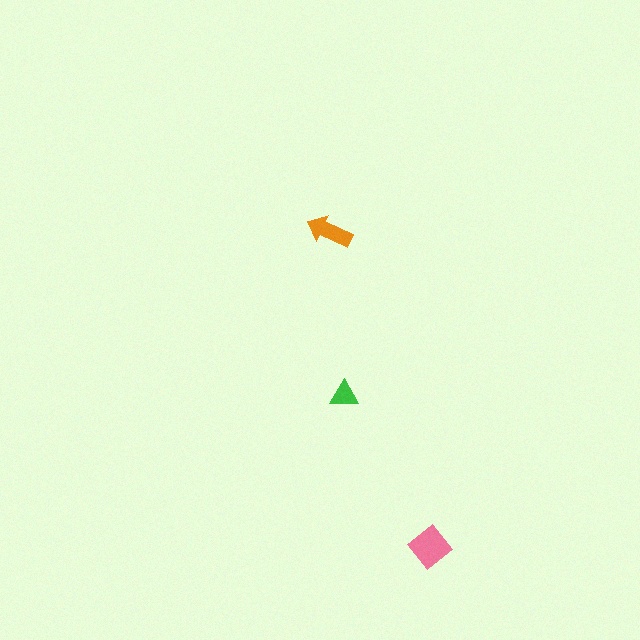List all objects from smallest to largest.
The green triangle, the orange arrow, the pink diamond.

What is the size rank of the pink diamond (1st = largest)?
1st.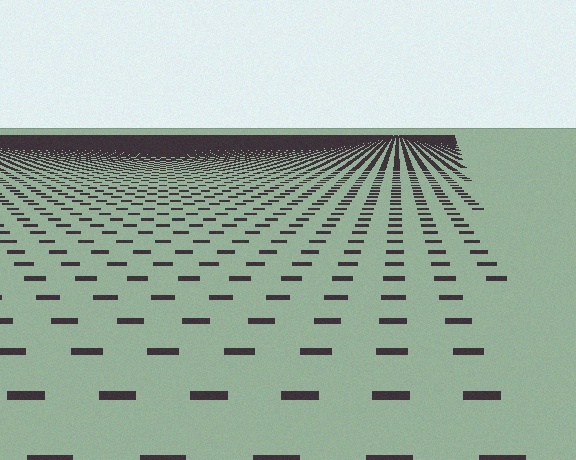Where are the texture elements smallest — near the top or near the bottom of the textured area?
Near the top.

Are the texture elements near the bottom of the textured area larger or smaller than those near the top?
Larger. Near the bottom, elements are closer to the viewer and appear at a bigger on-screen size.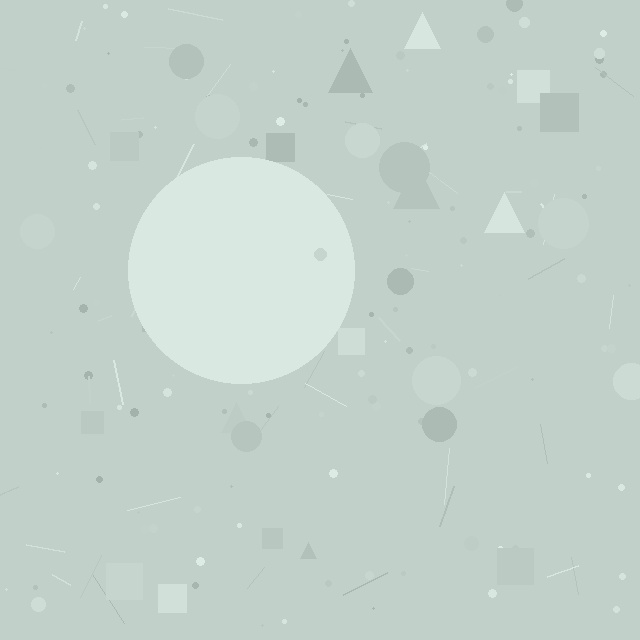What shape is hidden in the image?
A circle is hidden in the image.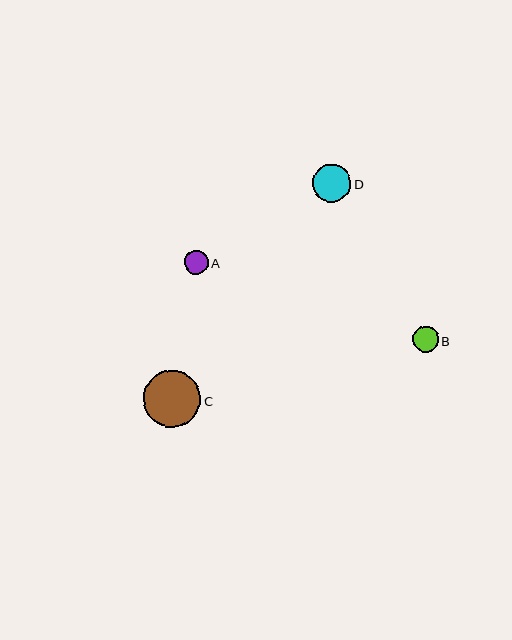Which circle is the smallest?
Circle A is the smallest with a size of approximately 23 pixels.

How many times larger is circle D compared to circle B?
Circle D is approximately 1.5 times the size of circle B.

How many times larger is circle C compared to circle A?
Circle C is approximately 2.4 times the size of circle A.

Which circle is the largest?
Circle C is the largest with a size of approximately 57 pixels.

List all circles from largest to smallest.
From largest to smallest: C, D, B, A.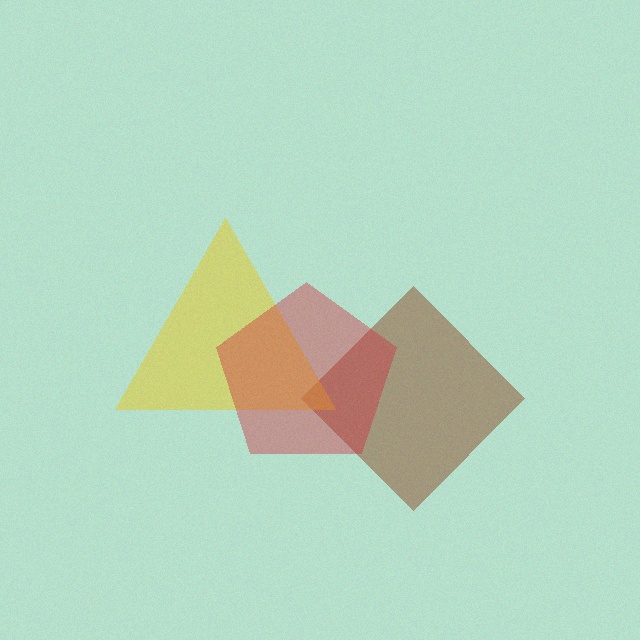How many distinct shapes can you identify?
There are 3 distinct shapes: a brown diamond, a yellow triangle, a red pentagon.